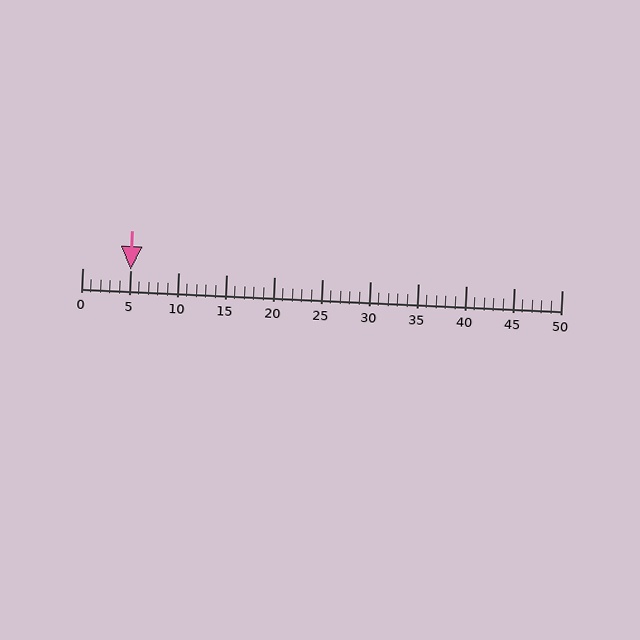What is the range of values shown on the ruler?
The ruler shows values from 0 to 50.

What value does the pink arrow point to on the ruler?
The pink arrow points to approximately 5.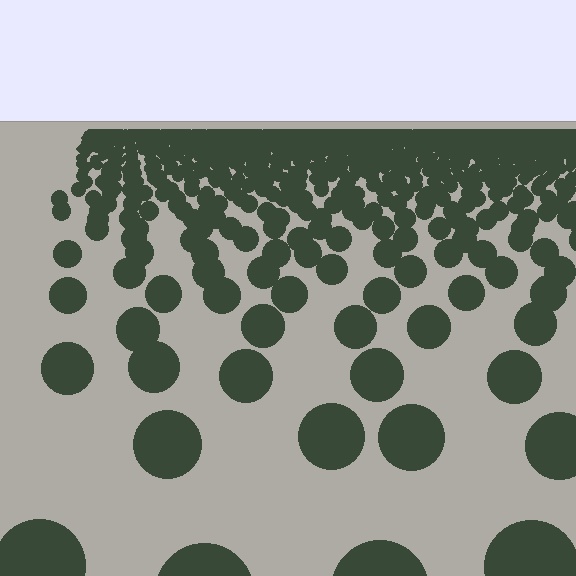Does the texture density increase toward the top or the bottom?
Density increases toward the top.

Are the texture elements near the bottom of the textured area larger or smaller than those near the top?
Larger. Near the bottom, elements are closer to the viewer and appear at a bigger on-screen size.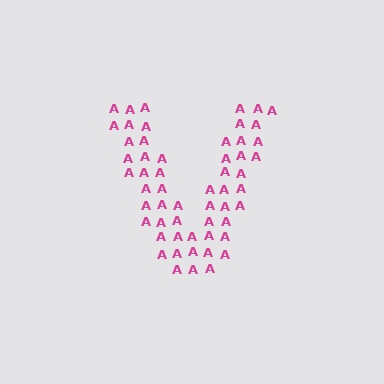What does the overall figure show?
The overall figure shows the letter V.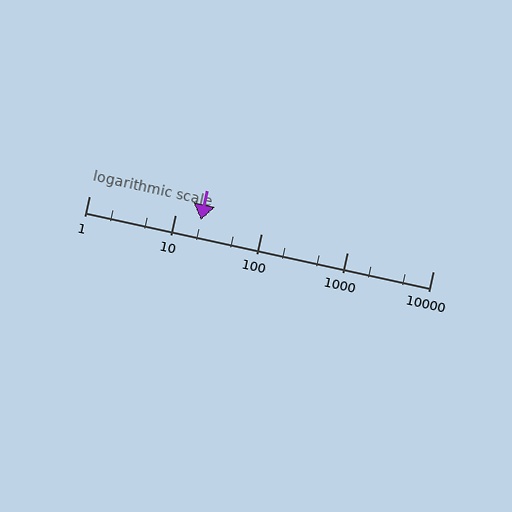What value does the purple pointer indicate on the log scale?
The pointer indicates approximately 20.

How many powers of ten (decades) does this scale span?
The scale spans 4 decades, from 1 to 10000.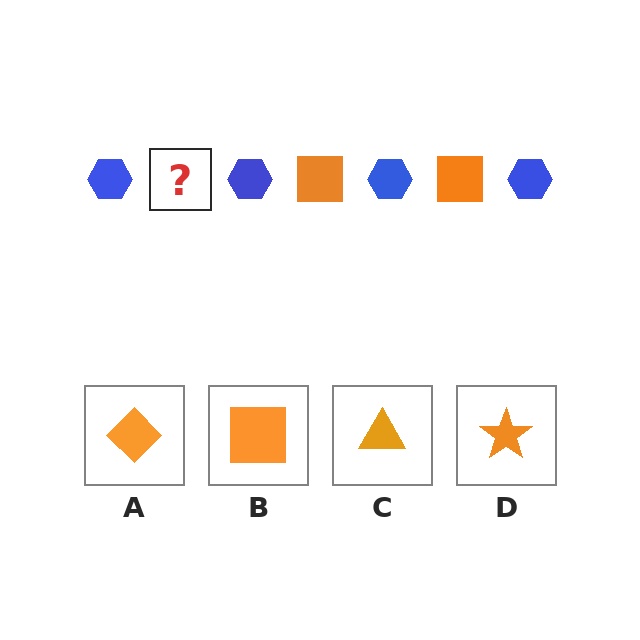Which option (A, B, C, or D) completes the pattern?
B.